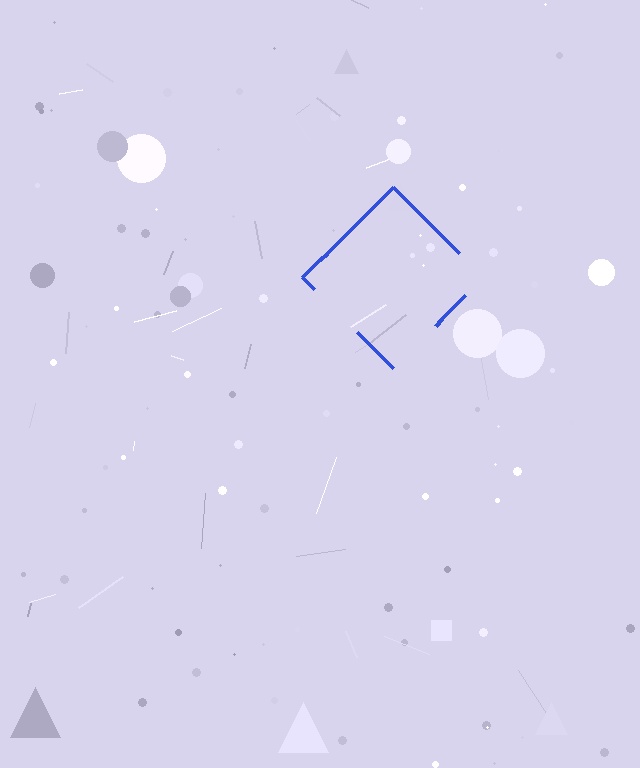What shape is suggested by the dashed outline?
The dashed outline suggests a diamond.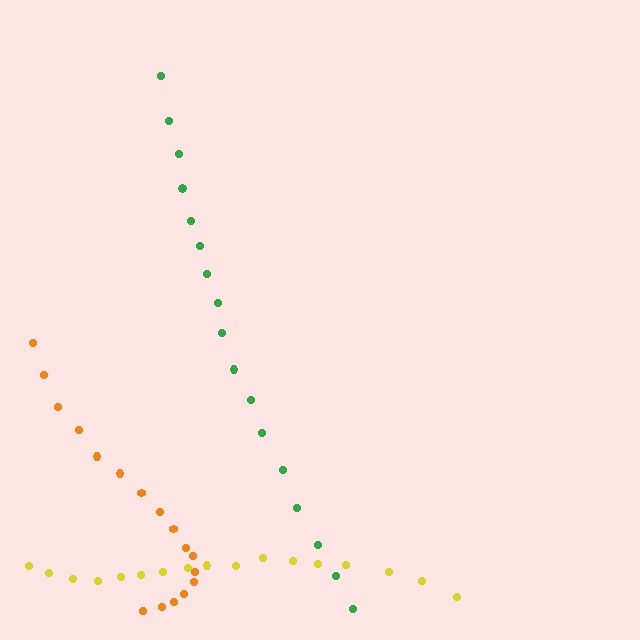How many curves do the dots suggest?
There are 3 distinct paths.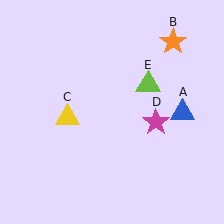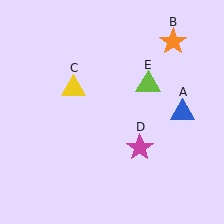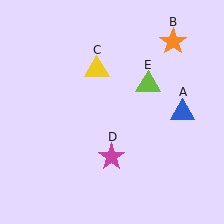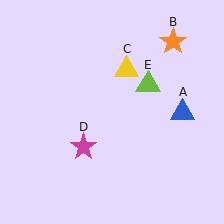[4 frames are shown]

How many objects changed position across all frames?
2 objects changed position: yellow triangle (object C), magenta star (object D).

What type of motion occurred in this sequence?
The yellow triangle (object C), magenta star (object D) rotated clockwise around the center of the scene.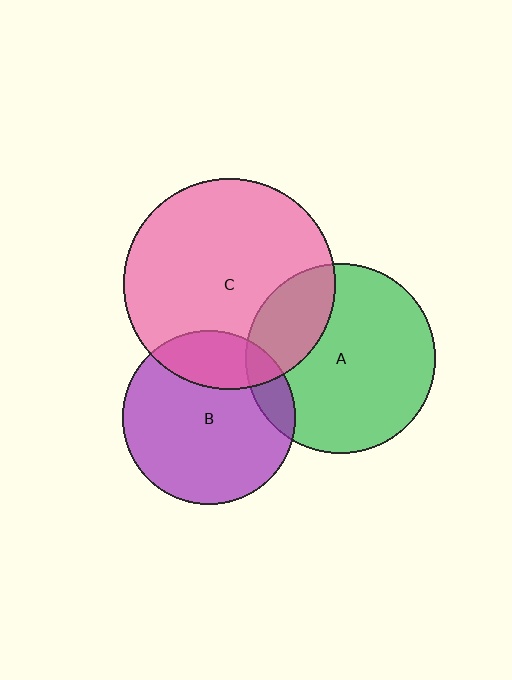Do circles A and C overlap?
Yes.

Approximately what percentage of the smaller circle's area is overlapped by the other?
Approximately 25%.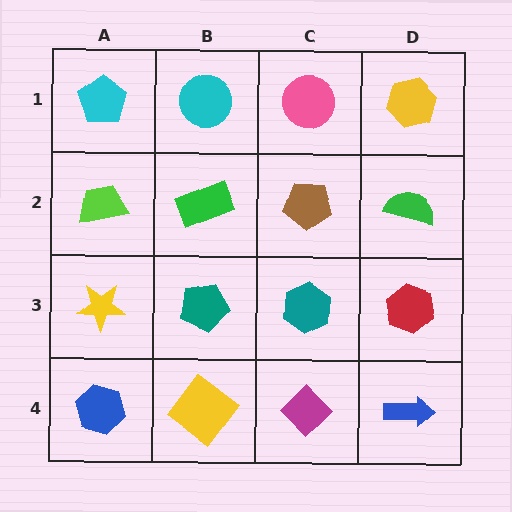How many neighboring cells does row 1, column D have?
2.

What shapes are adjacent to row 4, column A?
A yellow star (row 3, column A), a yellow diamond (row 4, column B).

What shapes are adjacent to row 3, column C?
A brown pentagon (row 2, column C), a magenta diamond (row 4, column C), a teal pentagon (row 3, column B), a red hexagon (row 3, column D).